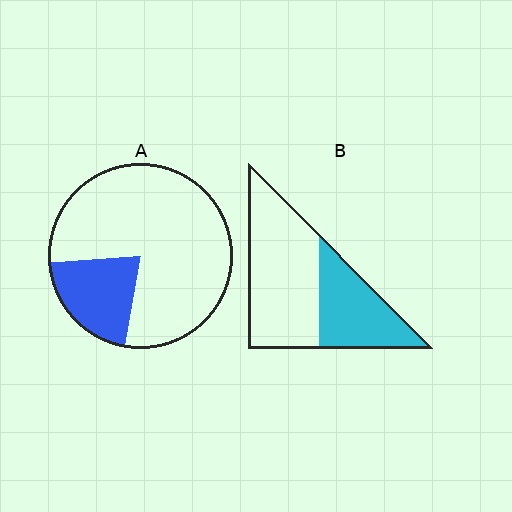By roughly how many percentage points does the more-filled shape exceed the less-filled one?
By roughly 15 percentage points (B over A).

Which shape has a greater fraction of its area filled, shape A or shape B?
Shape B.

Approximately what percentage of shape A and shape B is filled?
A is approximately 20% and B is approximately 40%.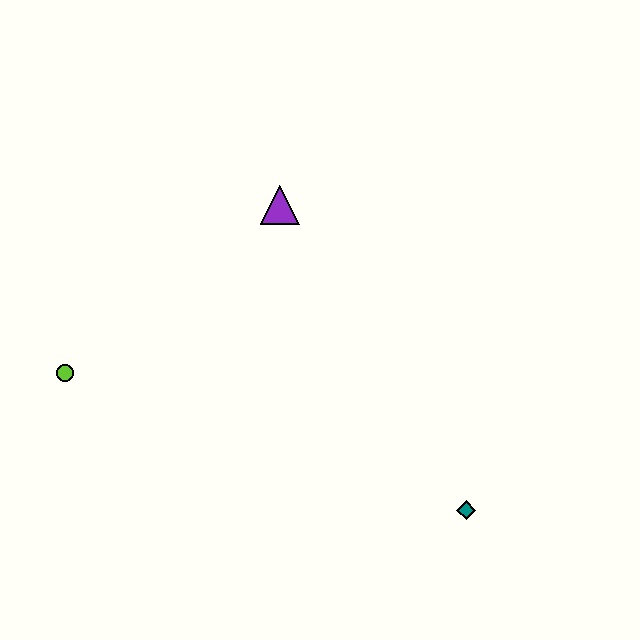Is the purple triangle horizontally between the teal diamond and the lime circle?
Yes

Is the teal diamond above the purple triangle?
No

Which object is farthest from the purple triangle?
The teal diamond is farthest from the purple triangle.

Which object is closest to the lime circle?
The purple triangle is closest to the lime circle.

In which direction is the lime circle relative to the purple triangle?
The lime circle is to the left of the purple triangle.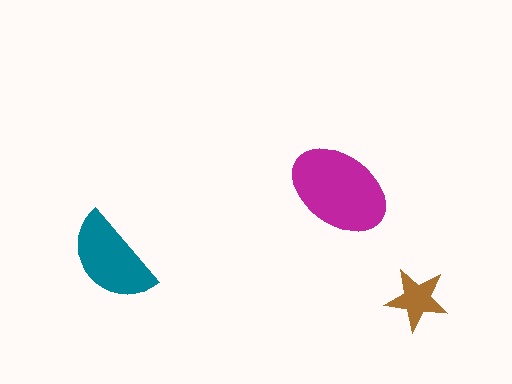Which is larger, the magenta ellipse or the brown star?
The magenta ellipse.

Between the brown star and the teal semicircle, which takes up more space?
The teal semicircle.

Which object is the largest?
The magenta ellipse.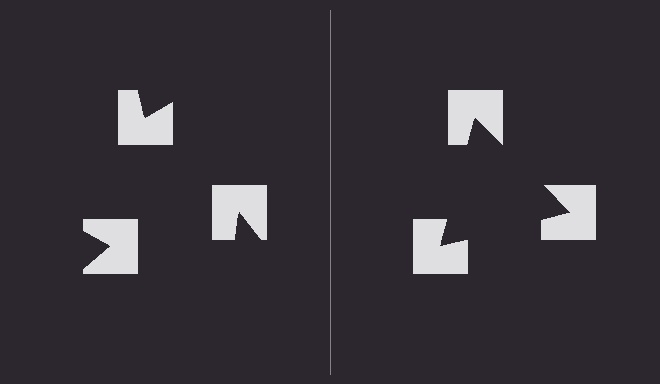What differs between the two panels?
The notched squares are positioned identically on both sides; only the wedge orientations differ. On the right they align to a triangle; on the left they are misaligned.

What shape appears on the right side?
An illusory triangle.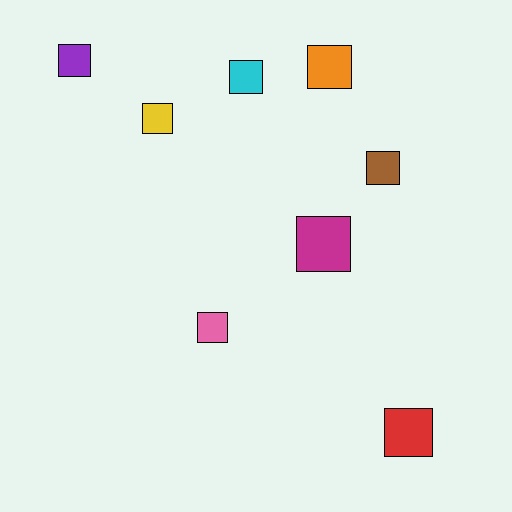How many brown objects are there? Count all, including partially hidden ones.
There is 1 brown object.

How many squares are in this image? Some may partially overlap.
There are 8 squares.